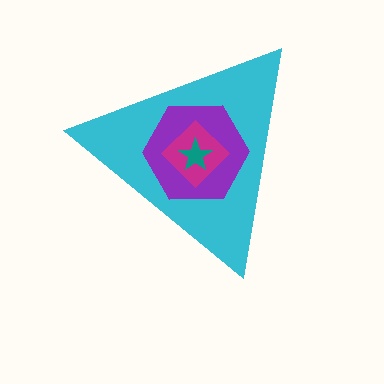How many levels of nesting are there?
4.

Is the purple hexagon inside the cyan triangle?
Yes.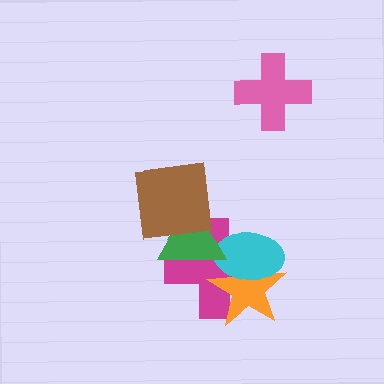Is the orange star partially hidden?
Yes, it is partially covered by another shape.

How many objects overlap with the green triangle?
3 objects overlap with the green triangle.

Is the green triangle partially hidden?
Yes, it is partially covered by another shape.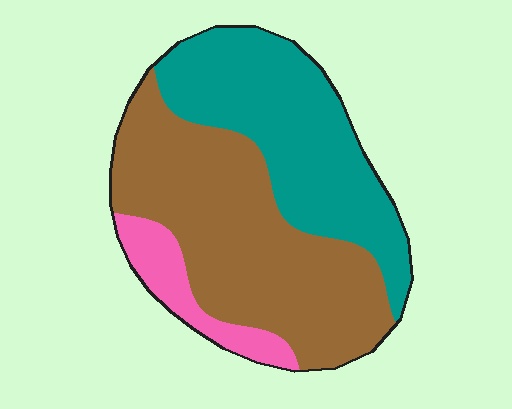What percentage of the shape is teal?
Teal takes up between a third and a half of the shape.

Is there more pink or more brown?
Brown.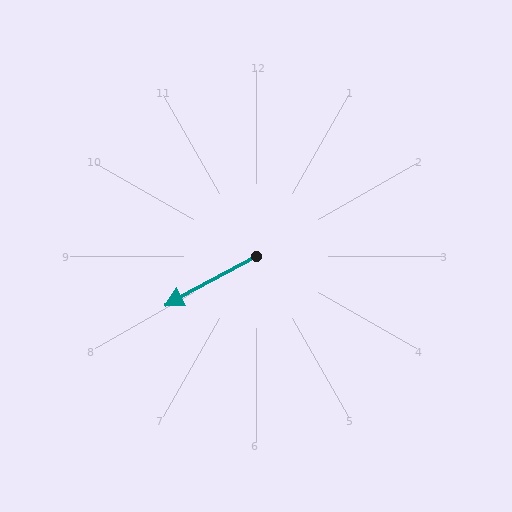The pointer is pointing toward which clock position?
Roughly 8 o'clock.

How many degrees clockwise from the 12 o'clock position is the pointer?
Approximately 241 degrees.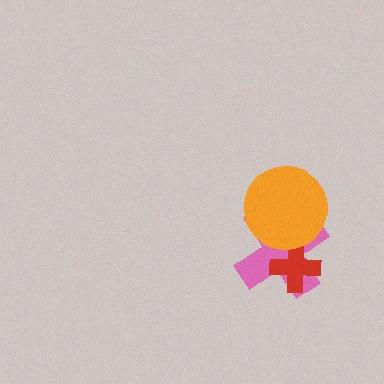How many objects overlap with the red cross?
2 objects overlap with the red cross.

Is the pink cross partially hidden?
Yes, it is partially covered by another shape.